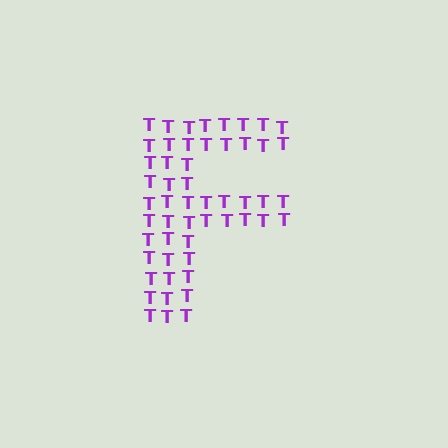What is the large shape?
The large shape is the letter F.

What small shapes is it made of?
It is made of small letter T's.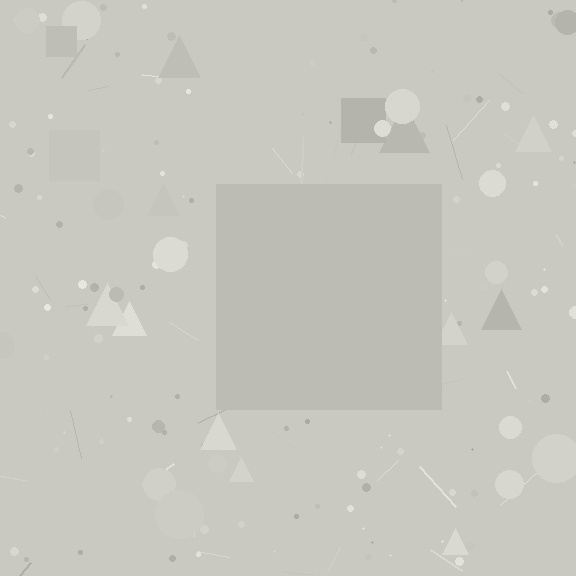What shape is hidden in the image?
A square is hidden in the image.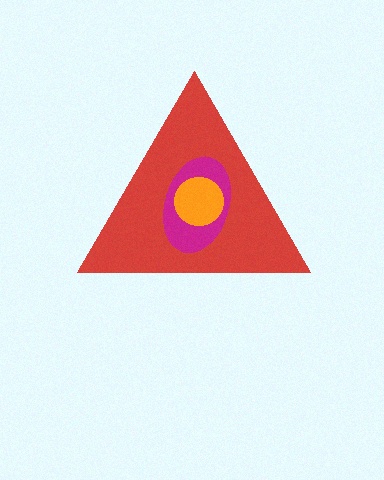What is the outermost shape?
The red triangle.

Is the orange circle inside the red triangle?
Yes.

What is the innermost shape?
The orange circle.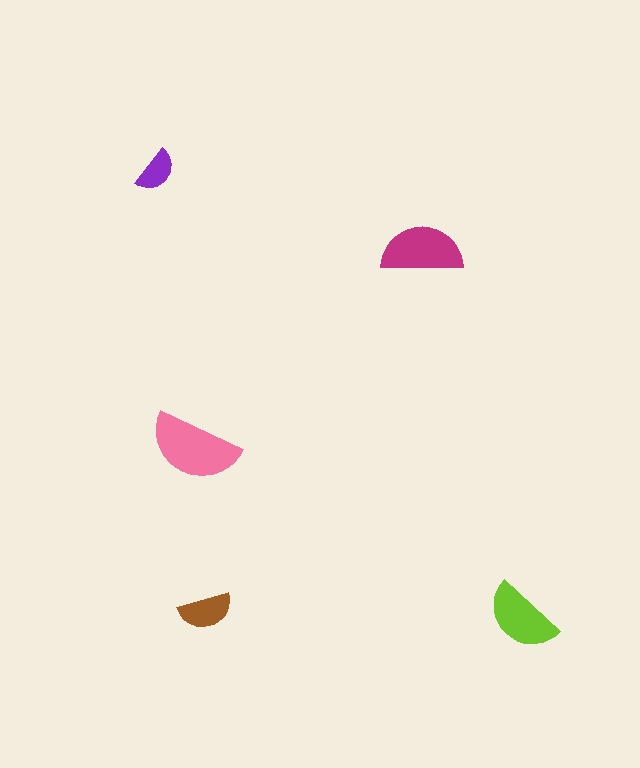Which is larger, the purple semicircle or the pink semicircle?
The pink one.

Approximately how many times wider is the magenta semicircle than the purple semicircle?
About 2 times wider.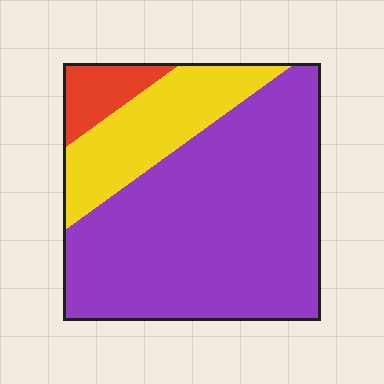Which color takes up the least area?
Red, at roughly 10%.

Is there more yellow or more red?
Yellow.